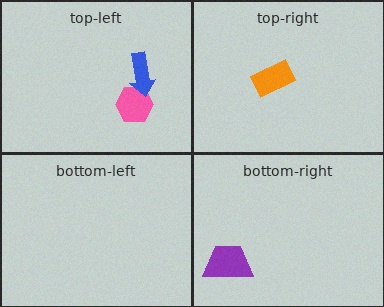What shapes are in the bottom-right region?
The purple trapezoid.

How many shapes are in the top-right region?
1.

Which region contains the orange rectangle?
The top-right region.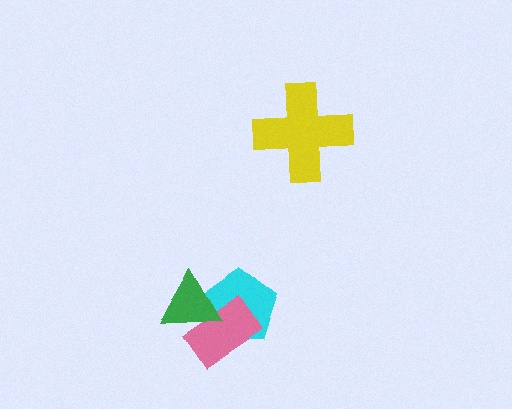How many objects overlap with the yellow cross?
0 objects overlap with the yellow cross.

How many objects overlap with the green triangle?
2 objects overlap with the green triangle.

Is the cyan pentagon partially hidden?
Yes, it is partially covered by another shape.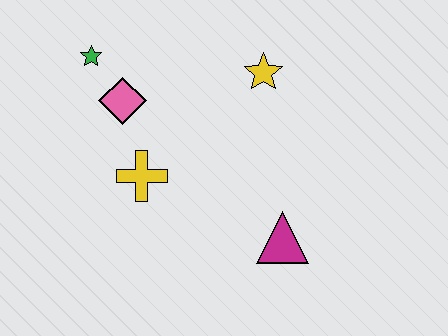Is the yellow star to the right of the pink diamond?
Yes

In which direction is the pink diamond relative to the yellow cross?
The pink diamond is above the yellow cross.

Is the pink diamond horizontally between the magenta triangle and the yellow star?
No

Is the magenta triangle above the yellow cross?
No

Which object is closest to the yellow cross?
The pink diamond is closest to the yellow cross.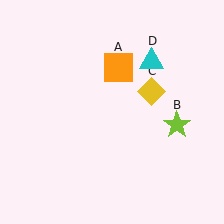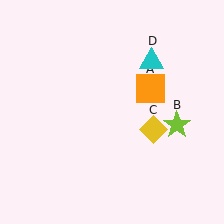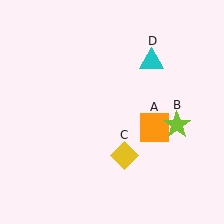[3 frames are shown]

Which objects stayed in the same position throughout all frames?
Lime star (object B) and cyan triangle (object D) remained stationary.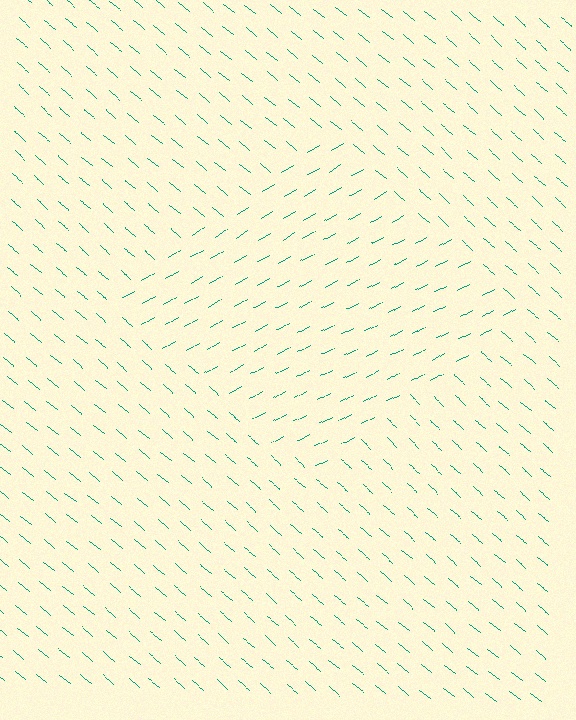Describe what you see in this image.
The image is filled with small teal line segments. A diamond region in the image has lines oriented differently from the surrounding lines, creating a visible texture boundary.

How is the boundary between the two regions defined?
The boundary is defined purely by a change in line orientation (approximately 69 degrees difference). All lines are the same color and thickness.